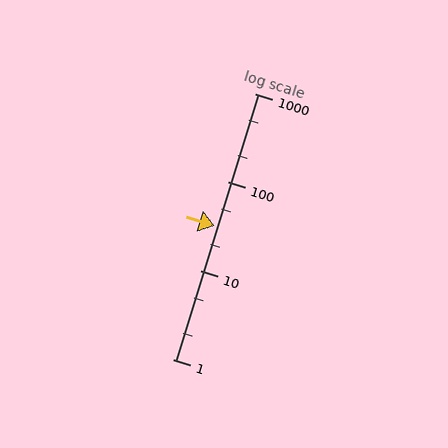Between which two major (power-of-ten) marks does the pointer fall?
The pointer is between 10 and 100.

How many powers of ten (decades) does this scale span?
The scale spans 3 decades, from 1 to 1000.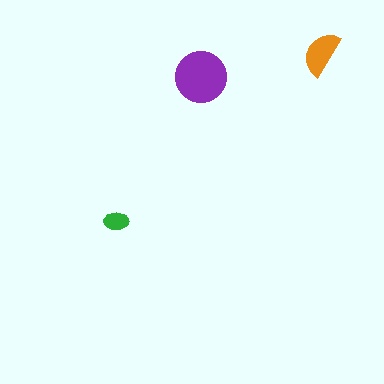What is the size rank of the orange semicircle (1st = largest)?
2nd.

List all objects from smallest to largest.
The green ellipse, the orange semicircle, the purple circle.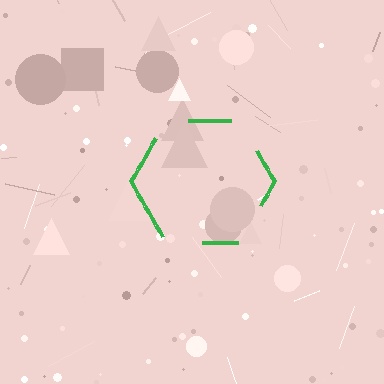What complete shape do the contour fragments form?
The contour fragments form a hexagon.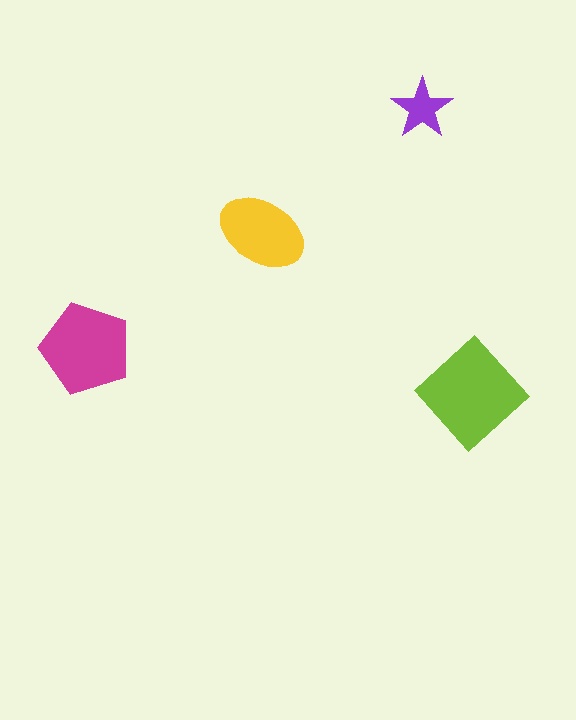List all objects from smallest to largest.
The purple star, the yellow ellipse, the magenta pentagon, the lime diamond.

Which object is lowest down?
The lime diamond is bottommost.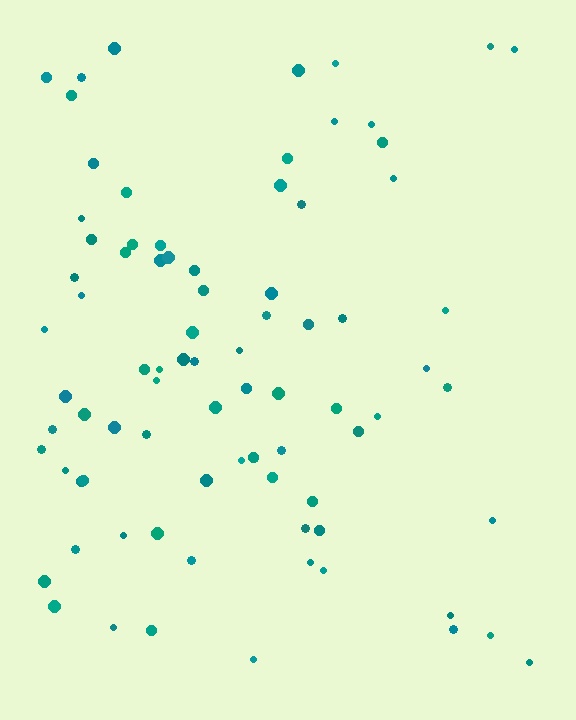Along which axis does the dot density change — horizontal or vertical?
Horizontal.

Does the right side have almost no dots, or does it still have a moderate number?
Still a moderate number, just noticeably fewer than the left.